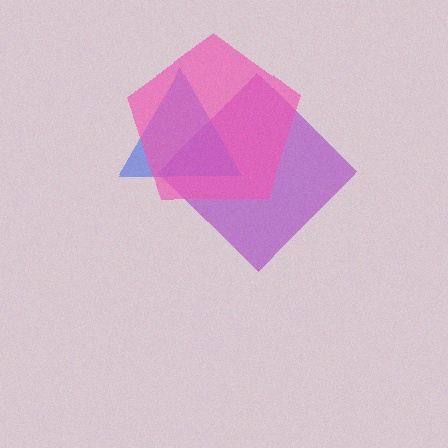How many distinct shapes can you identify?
There are 3 distinct shapes: a purple diamond, a blue triangle, a pink pentagon.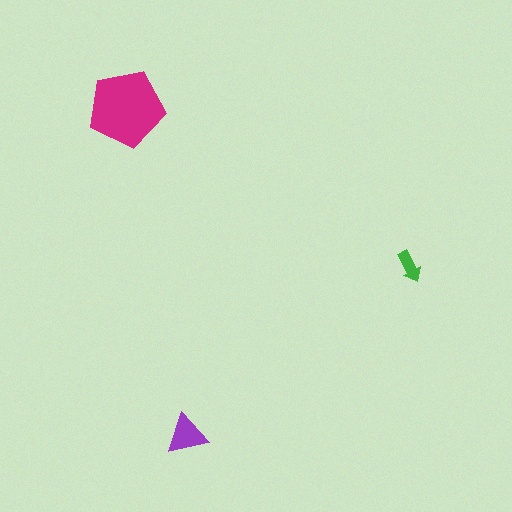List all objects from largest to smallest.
The magenta pentagon, the purple triangle, the green arrow.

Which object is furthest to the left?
The magenta pentagon is leftmost.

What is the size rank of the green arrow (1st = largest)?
3rd.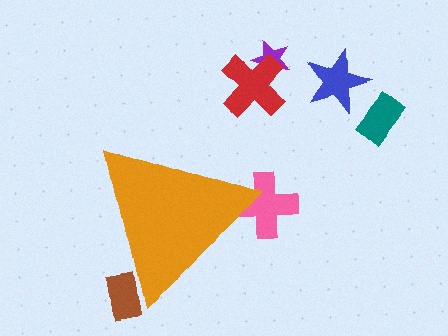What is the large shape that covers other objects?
An orange triangle.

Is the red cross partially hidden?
No, the red cross is fully visible.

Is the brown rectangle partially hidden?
Yes, the brown rectangle is partially hidden behind the orange triangle.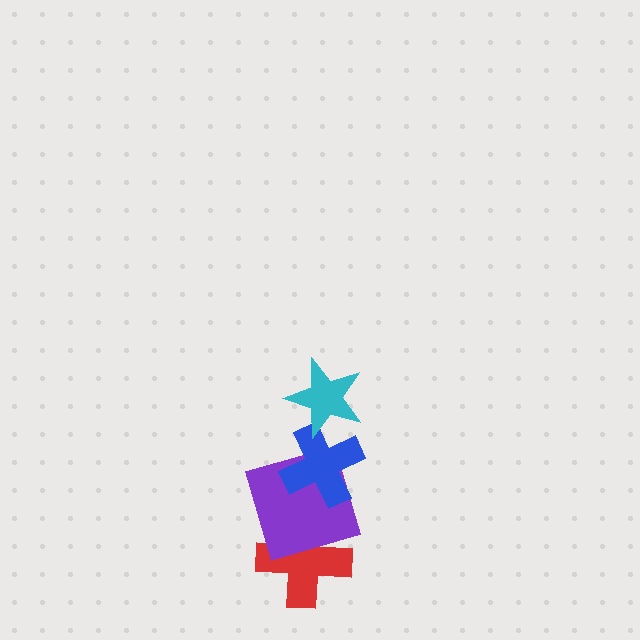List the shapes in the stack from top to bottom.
From top to bottom: the cyan star, the blue cross, the purple square, the red cross.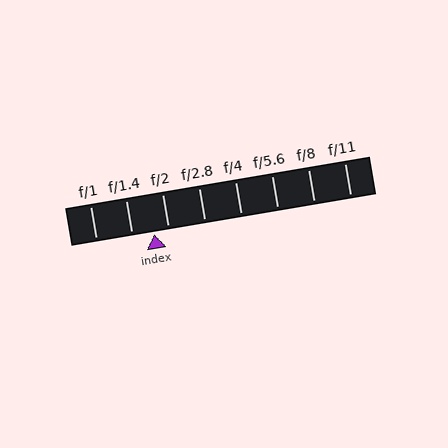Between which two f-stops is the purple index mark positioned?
The index mark is between f/1.4 and f/2.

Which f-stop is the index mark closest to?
The index mark is closest to f/2.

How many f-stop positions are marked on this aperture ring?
There are 8 f-stop positions marked.